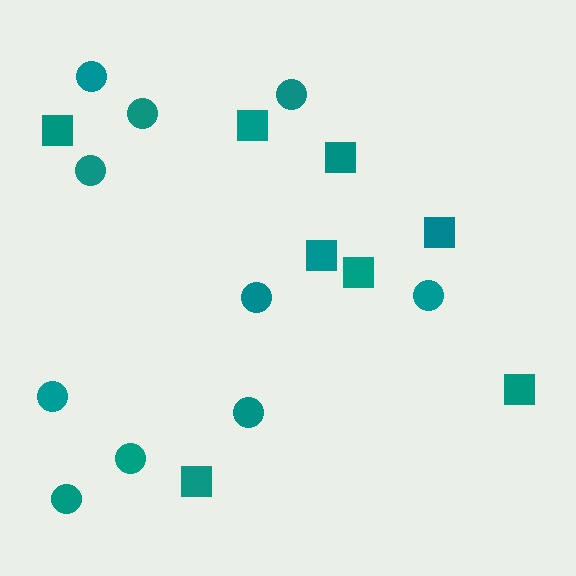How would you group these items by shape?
There are 2 groups: one group of squares (8) and one group of circles (10).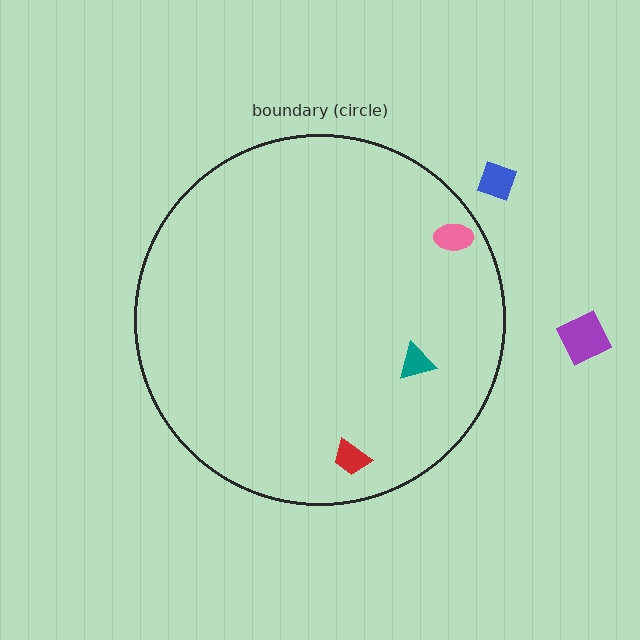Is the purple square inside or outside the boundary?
Outside.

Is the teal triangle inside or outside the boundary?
Inside.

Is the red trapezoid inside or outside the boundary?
Inside.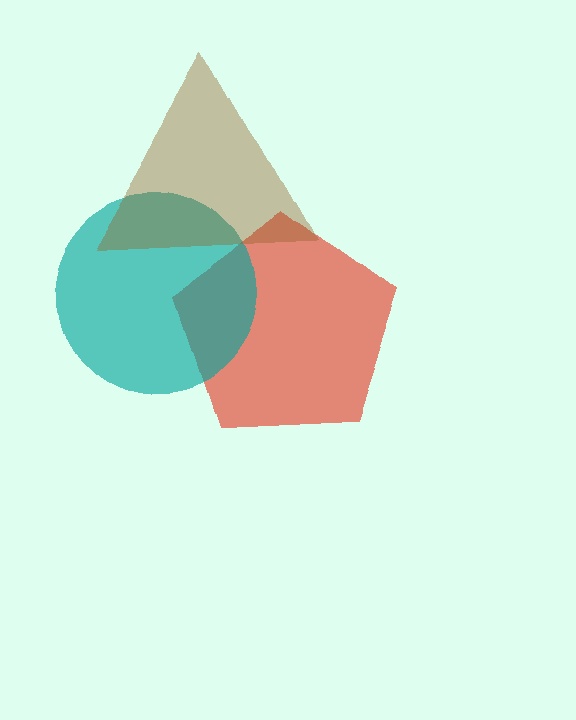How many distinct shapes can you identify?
There are 3 distinct shapes: a red pentagon, a teal circle, a brown triangle.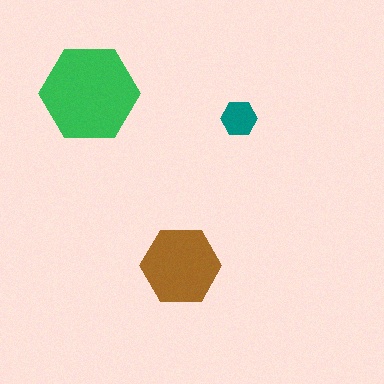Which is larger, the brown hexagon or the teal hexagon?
The brown one.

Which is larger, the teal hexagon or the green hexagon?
The green one.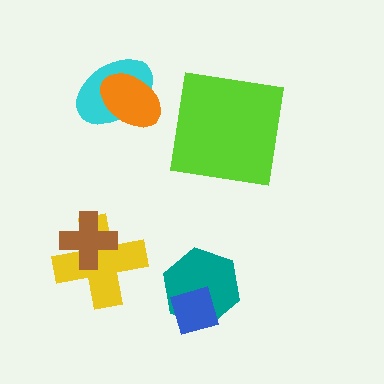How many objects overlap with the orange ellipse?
1 object overlaps with the orange ellipse.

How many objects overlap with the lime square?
0 objects overlap with the lime square.